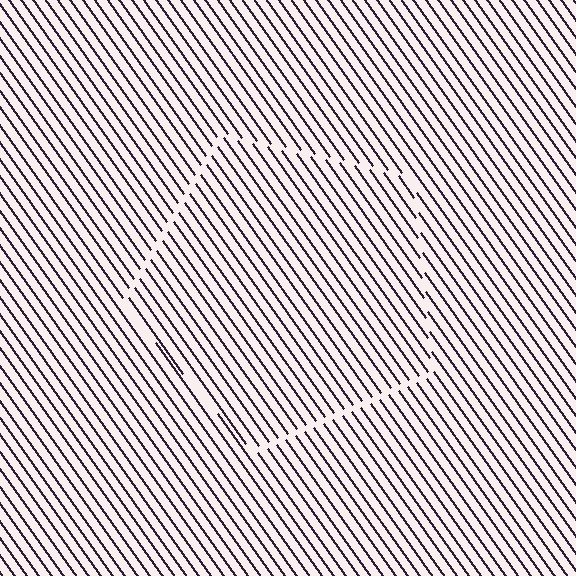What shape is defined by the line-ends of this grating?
An illusory pentagon. The interior of the shape contains the same grating, shifted by half a period — the contour is defined by the phase discontinuity where line-ends from the inner and outer gratings abut.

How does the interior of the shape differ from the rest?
The interior of the shape contains the same grating, shifted by half a period — the contour is defined by the phase discontinuity where line-ends from the inner and outer gratings abut.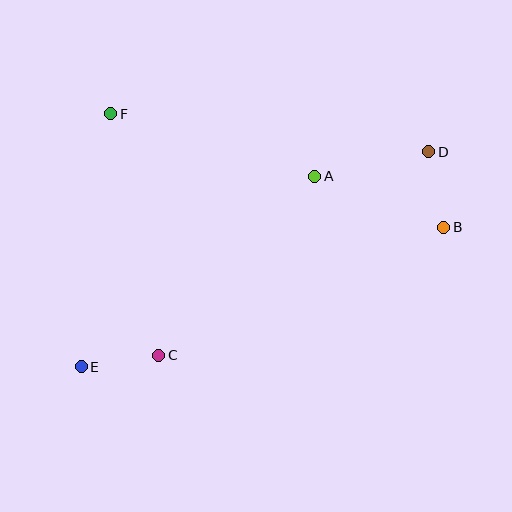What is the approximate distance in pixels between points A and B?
The distance between A and B is approximately 139 pixels.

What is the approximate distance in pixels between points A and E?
The distance between A and E is approximately 301 pixels.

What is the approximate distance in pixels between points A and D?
The distance between A and D is approximately 116 pixels.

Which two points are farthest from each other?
Points D and E are farthest from each other.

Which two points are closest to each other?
Points B and D are closest to each other.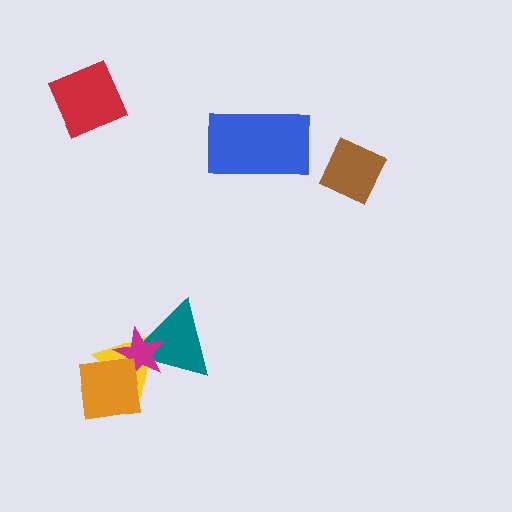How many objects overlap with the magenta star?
3 objects overlap with the magenta star.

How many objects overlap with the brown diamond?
0 objects overlap with the brown diamond.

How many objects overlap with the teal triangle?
2 objects overlap with the teal triangle.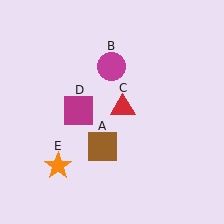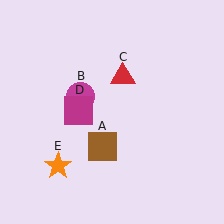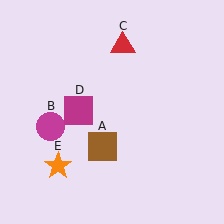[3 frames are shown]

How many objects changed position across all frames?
2 objects changed position: magenta circle (object B), red triangle (object C).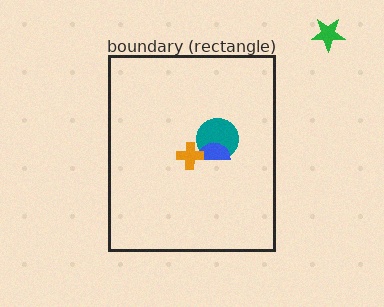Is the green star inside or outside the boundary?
Outside.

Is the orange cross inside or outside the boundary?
Inside.